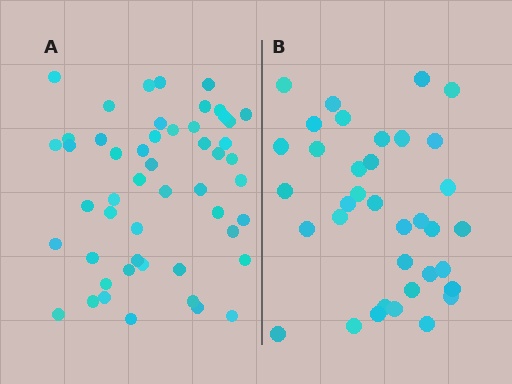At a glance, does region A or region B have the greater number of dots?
Region A (the left region) has more dots.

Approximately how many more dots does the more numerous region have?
Region A has approximately 15 more dots than region B.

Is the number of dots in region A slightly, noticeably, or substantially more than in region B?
Region A has noticeably more, but not dramatically so. The ratio is roughly 1.4 to 1.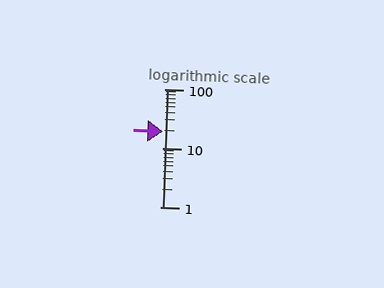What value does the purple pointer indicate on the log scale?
The pointer indicates approximately 19.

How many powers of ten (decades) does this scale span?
The scale spans 2 decades, from 1 to 100.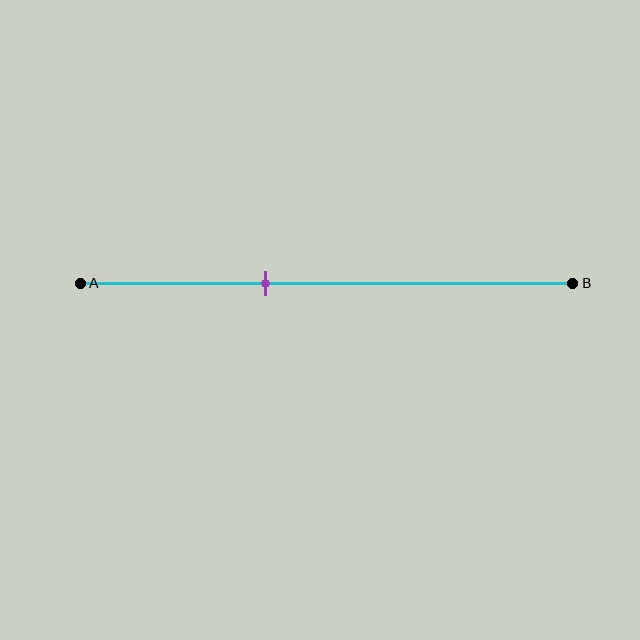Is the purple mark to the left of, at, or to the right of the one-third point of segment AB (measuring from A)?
The purple mark is to the right of the one-third point of segment AB.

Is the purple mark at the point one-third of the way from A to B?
No, the mark is at about 40% from A, not at the 33% one-third point.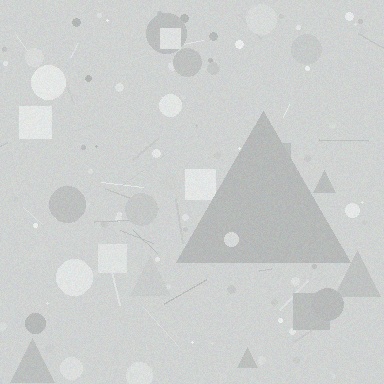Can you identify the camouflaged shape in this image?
The camouflaged shape is a triangle.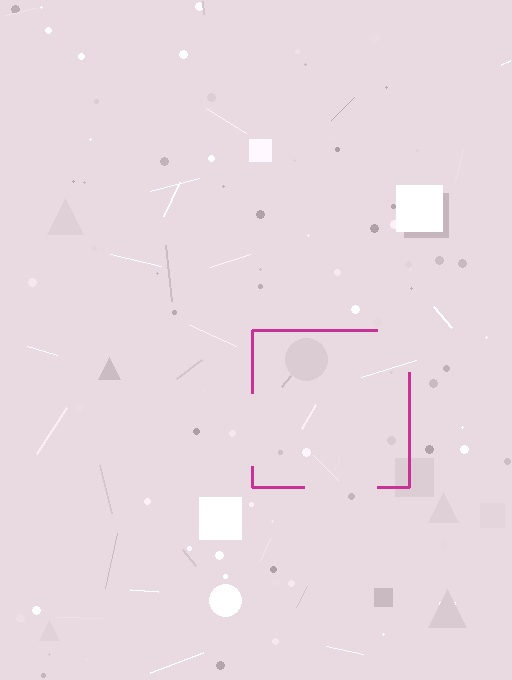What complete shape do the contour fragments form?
The contour fragments form a square.